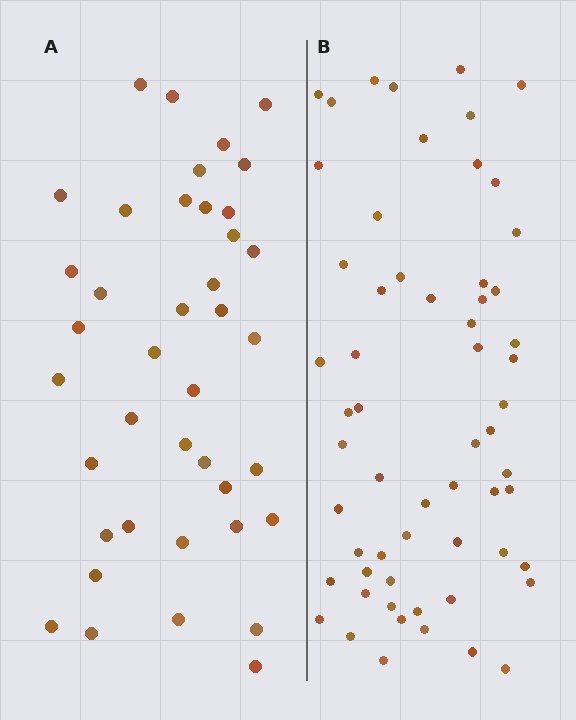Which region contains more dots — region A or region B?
Region B (the right region) has more dots.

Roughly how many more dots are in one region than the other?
Region B has approximately 20 more dots than region A.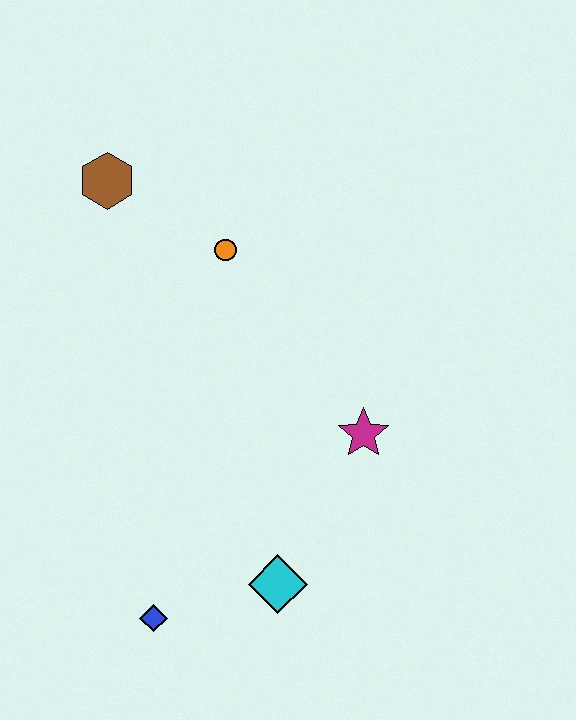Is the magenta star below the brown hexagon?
Yes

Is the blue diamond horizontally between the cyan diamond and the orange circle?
No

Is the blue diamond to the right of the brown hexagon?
Yes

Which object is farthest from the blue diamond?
The brown hexagon is farthest from the blue diamond.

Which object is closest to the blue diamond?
The cyan diamond is closest to the blue diamond.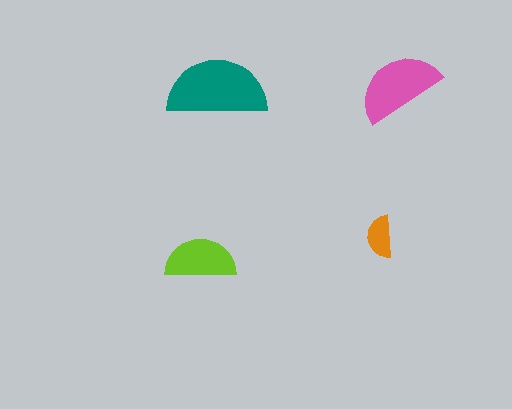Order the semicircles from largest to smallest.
the teal one, the pink one, the lime one, the orange one.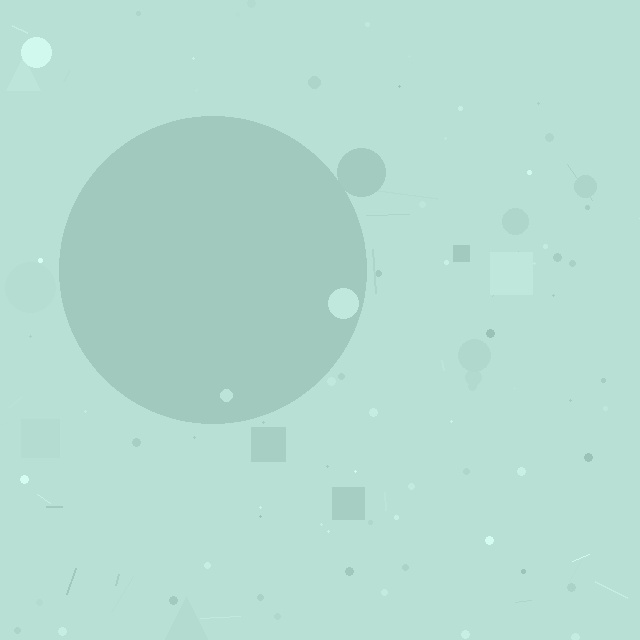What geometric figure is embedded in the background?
A circle is embedded in the background.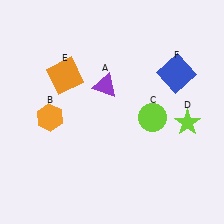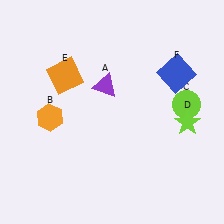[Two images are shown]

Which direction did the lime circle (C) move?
The lime circle (C) moved right.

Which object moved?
The lime circle (C) moved right.